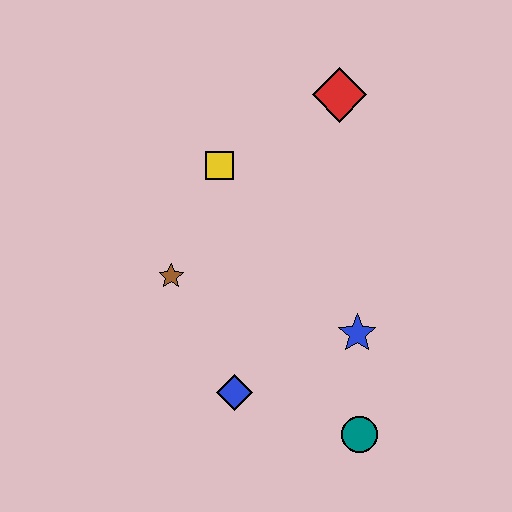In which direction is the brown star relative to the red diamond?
The brown star is below the red diamond.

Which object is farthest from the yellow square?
The teal circle is farthest from the yellow square.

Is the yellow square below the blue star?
No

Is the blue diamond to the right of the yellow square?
Yes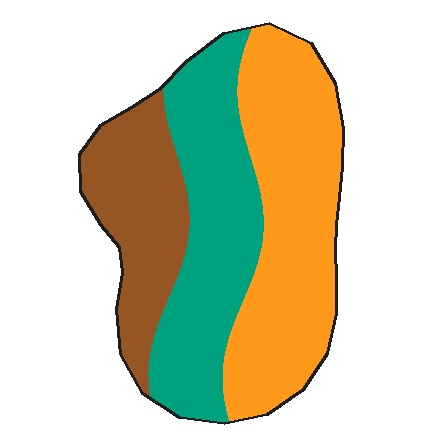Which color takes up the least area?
Brown, at roughly 25%.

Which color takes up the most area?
Orange, at roughly 40%.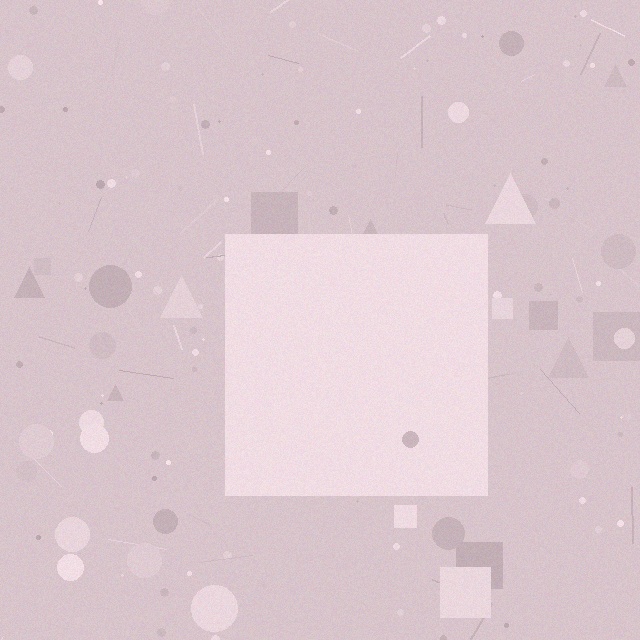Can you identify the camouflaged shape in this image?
The camouflaged shape is a square.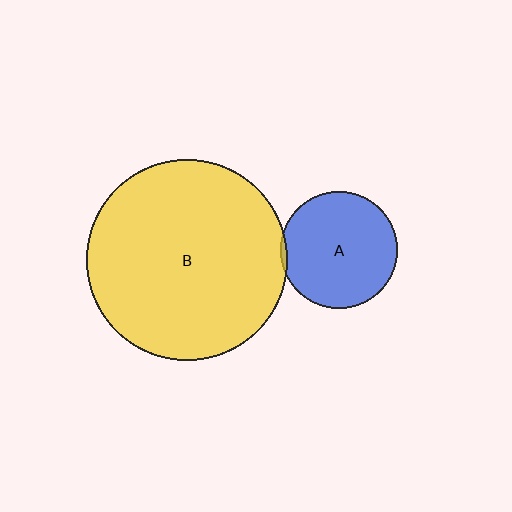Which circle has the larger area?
Circle B (yellow).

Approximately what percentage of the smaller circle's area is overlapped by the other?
Approximately 5%.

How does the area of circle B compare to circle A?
Approximately 2.9 times.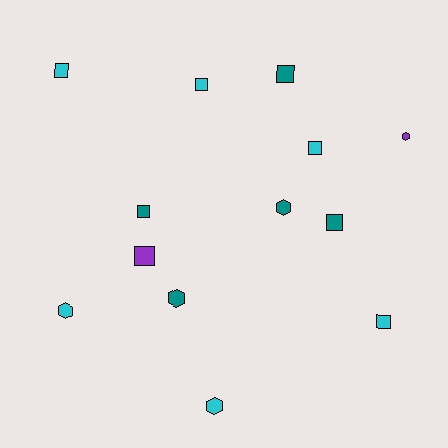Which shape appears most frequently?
Square, with 8 objects.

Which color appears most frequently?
Cyan, with 6 objects.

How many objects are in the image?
There are 13 objects.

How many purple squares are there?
There is 1 purple square.